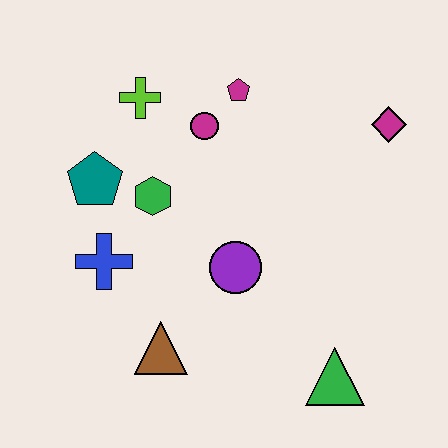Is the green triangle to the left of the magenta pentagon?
No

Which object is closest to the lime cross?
The magenta circle is closest to the lime cross.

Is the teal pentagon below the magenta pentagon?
Yes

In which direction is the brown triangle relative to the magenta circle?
The brown triangle is below the magenta circle.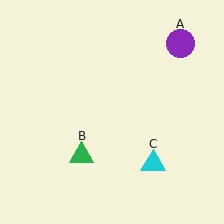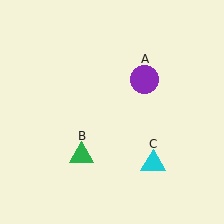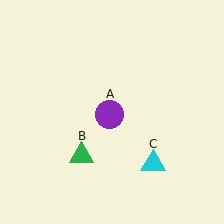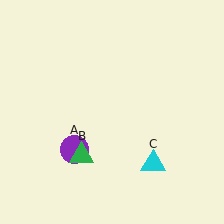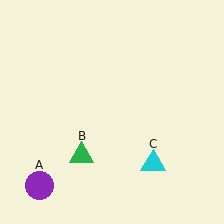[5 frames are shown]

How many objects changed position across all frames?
1 object changed position: purple circle (object A).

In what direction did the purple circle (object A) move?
The purple circle (object A) moved down and to the left.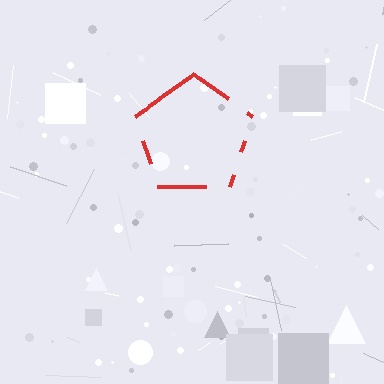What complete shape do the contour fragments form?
The contour fragments form a pentagon.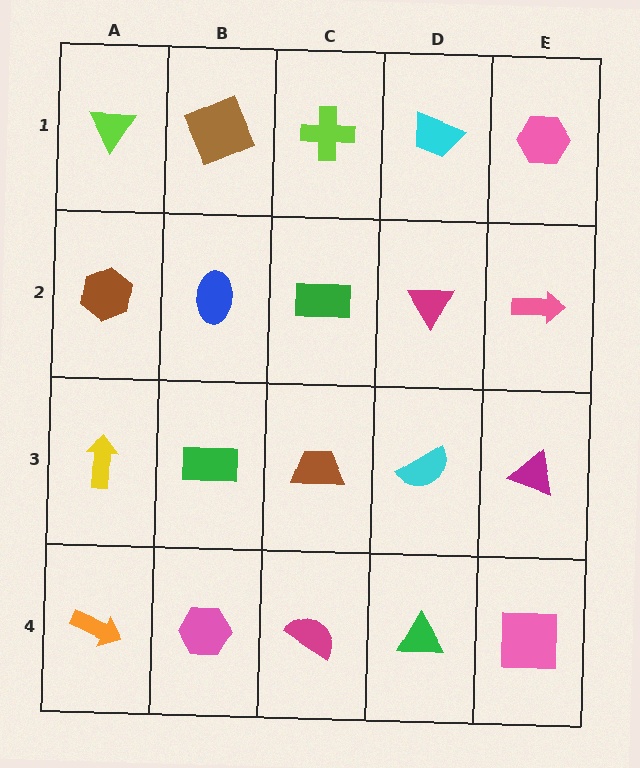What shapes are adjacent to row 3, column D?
A magenta triangle (row 2, column D), a green triangle (row 4, column D), a brown trapezoid (row 3, column C), a magenta triangle (row 3, column E).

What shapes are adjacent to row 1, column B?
A blue ellipse (row 2, column B), a lime triangle (row 1, column A), a lime cross (row 1, column C).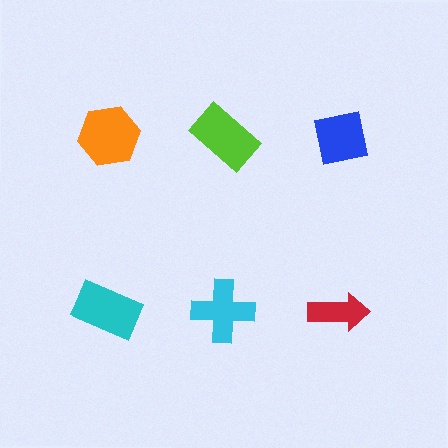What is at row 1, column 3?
A blue square.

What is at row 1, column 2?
A lime rectangle.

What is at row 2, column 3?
A red arrow.